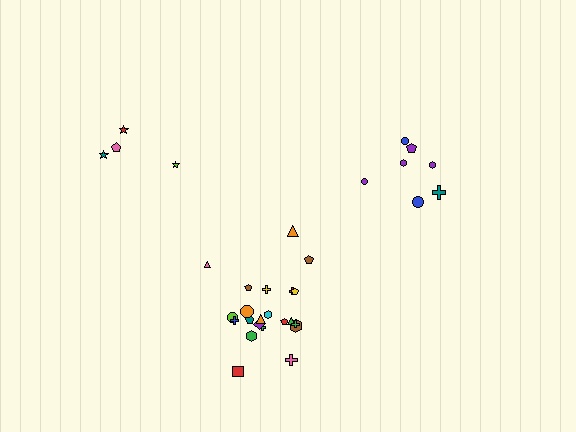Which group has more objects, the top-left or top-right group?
The top-right group.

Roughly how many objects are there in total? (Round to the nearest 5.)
Roughly 35 objects in total.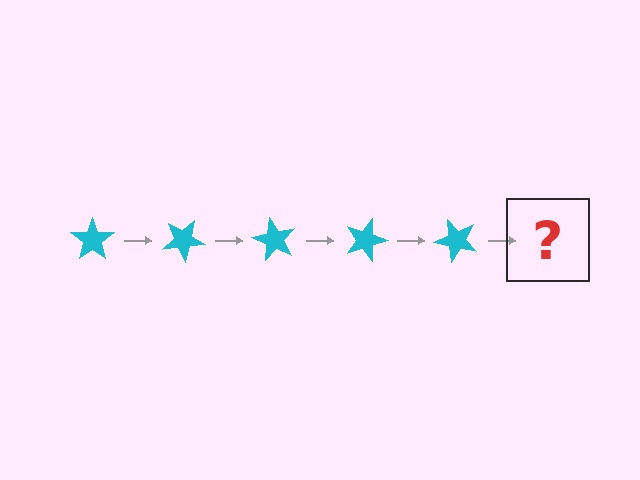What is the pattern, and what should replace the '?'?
The pattern is that the star rotates 30 degrees each step. The '?' should be a cyan star rotated 150 degrees.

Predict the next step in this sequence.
The next step is a cyan star rotated 150 degrees.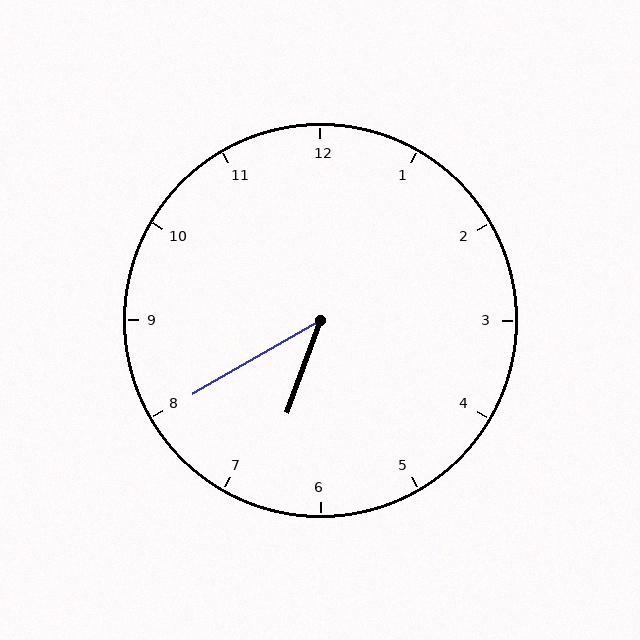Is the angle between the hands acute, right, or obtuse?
It is acute.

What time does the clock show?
6:40.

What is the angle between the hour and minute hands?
Approximately 40 degrees.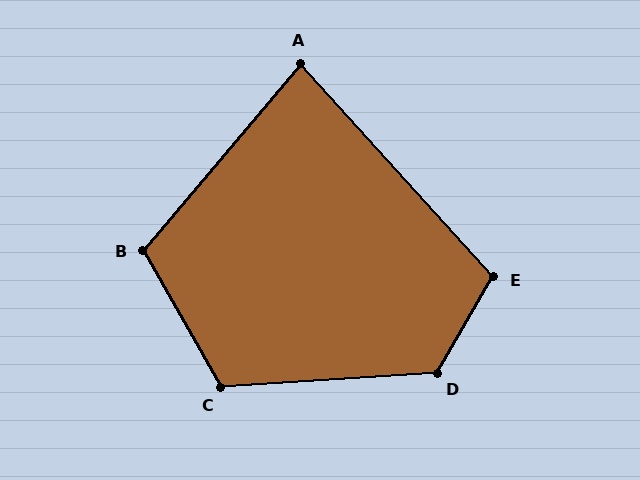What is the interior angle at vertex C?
Approximately 116 degrees (obtuse).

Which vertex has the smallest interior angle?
A, at approximately 82 degrees.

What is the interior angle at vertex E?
Approximately 107 degrees (obtuse).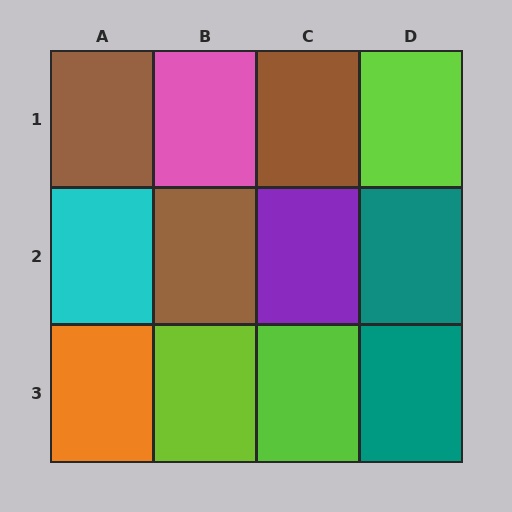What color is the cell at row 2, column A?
Cyan.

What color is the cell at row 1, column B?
Pink.